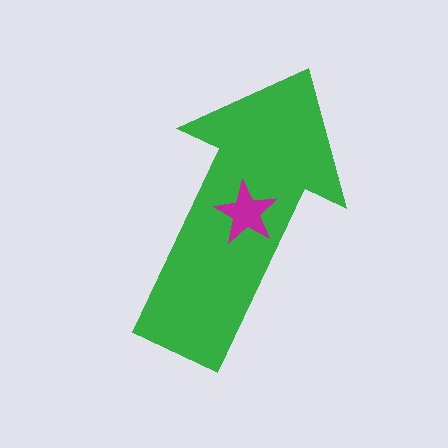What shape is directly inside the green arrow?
The magenta star.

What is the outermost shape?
The green arrow.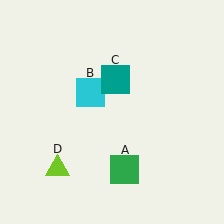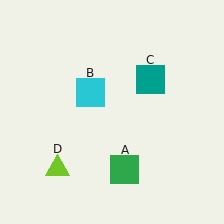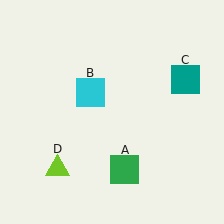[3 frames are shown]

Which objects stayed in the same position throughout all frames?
Green square (object A) and cyan square (object B) and lime triangle (object D) remained stationary.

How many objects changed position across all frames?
1 object changed position: teal square (object C).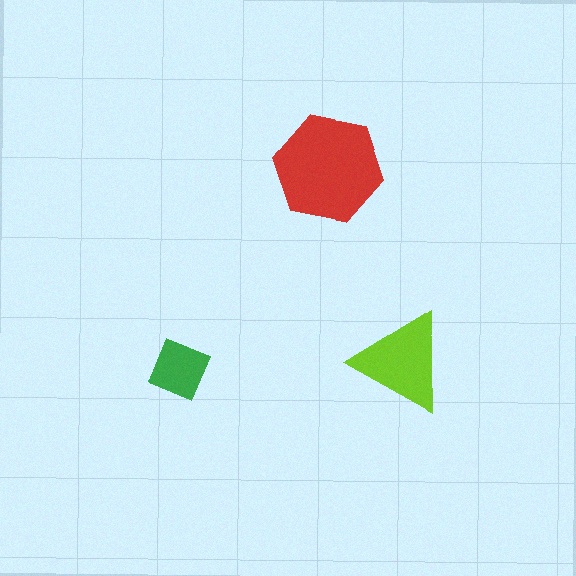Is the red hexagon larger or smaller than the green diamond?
Larger.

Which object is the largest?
The red hexagon.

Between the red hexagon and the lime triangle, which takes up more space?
The red hexagon.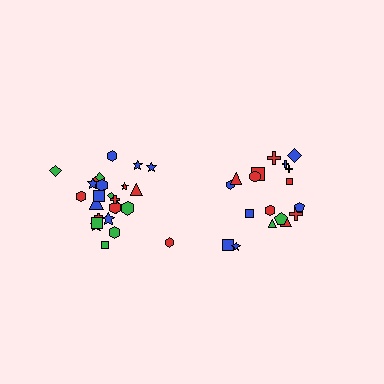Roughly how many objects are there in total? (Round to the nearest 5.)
Roughly 45 objects in total.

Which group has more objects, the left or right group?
The left group.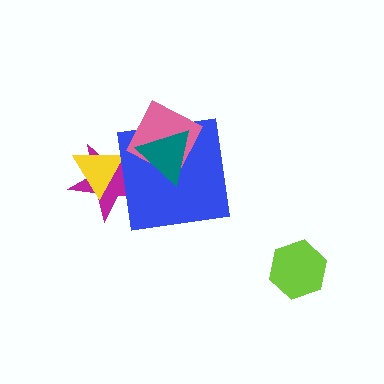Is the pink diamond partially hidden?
Yes, it is partially covered by another shape.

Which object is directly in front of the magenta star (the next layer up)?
The yellow triangle is directly in front of the magenta star.